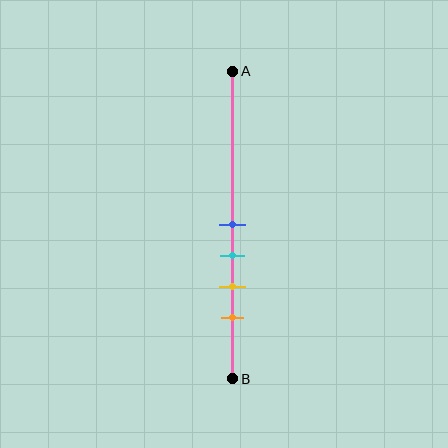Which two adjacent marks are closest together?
The blue and cyan marks are the closest adjacent pair.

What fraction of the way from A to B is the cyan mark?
The cyan mark is approximately 60% (0.6) of the way from A to B.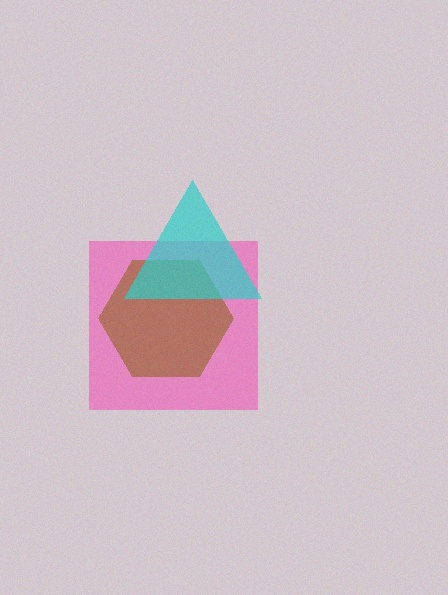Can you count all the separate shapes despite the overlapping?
Yes, there are 3 separate shapes.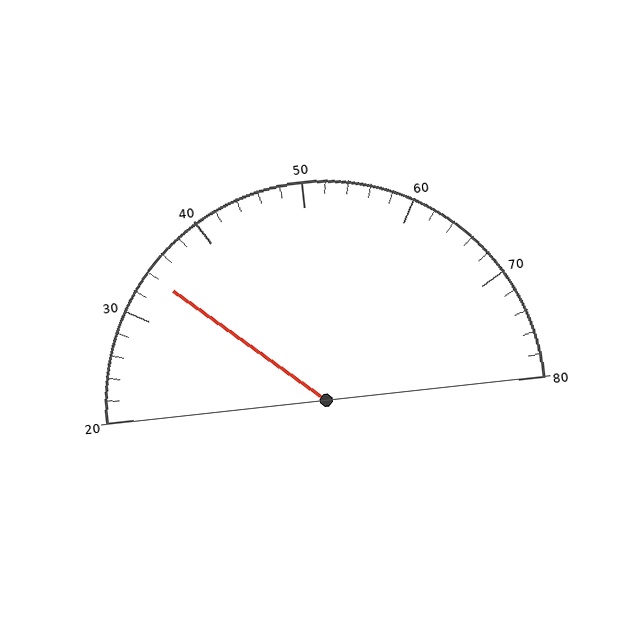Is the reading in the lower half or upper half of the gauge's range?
The reading is in the lower half of the range (20 to 80).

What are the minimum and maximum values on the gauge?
The gauge ranges from 20 to 80.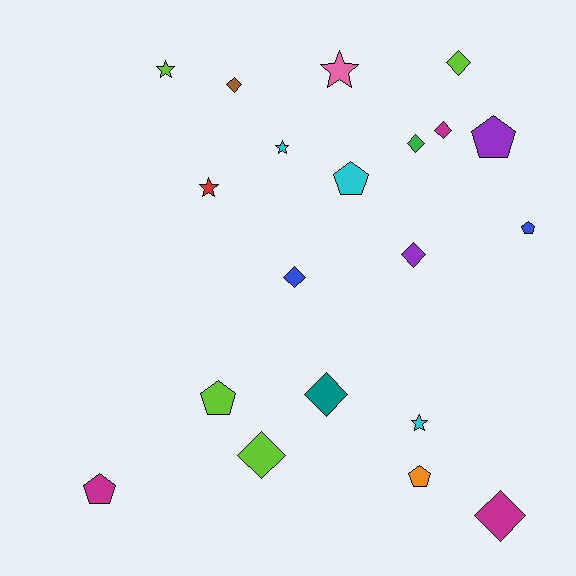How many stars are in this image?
There are 5 stars.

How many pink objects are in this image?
There is 1 pink object.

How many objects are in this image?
There are 20 objects.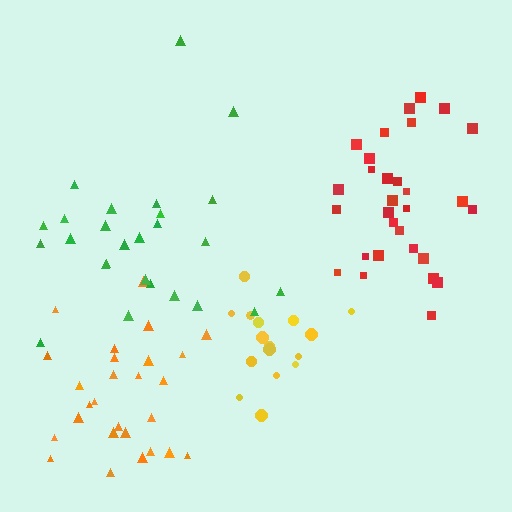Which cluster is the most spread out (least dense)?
Green.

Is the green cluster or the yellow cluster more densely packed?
Yellow.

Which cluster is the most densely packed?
Orange.